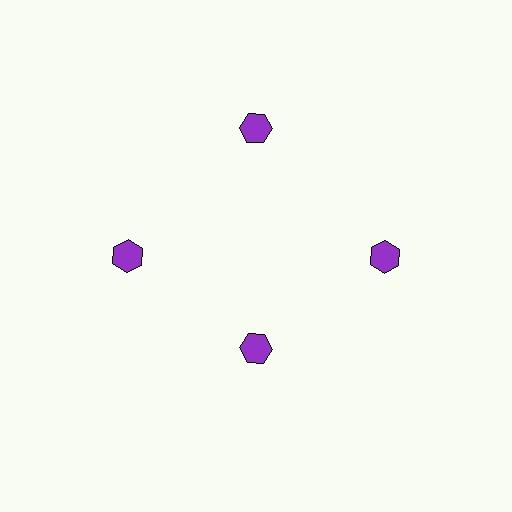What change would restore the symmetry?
The symmetry would be restored by moving it outward, back onto the ring so that all 4 hexagons sit at equal angles and equal distance from the center.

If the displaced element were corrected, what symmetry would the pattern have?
It would have 4-fold rotational symmetry — the pattern would map onto itself every 90 degrees.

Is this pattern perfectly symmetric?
No. The 4 purple hexagons are arranged in a ring, but one element near the 6 o'clock position is pulled inward toward the center, breaking the 4-fold rotational symmetry.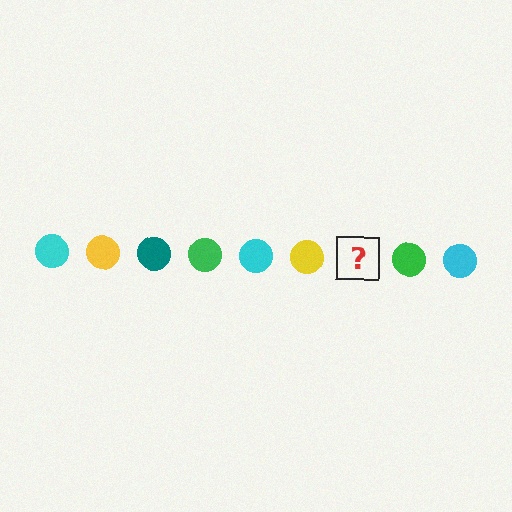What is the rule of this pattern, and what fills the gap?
The rule is that the pattern cycles through cyan, yellow, teal, green circles. The gap should be filled with a teal circle.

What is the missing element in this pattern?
The missing element is a teal circle.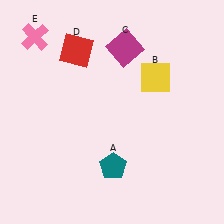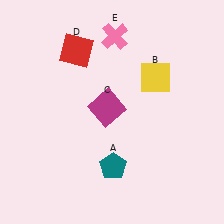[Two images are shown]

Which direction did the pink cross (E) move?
The pink cross (E) moved right.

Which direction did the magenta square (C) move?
The magenta square (C) moved down.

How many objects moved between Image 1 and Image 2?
2 objects moved between the two images.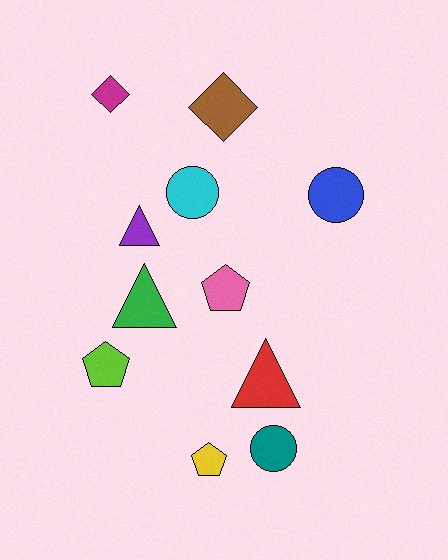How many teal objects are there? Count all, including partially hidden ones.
There is 1 teal object.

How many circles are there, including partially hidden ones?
There are 3 circles.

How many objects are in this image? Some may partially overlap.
There are 11 objects.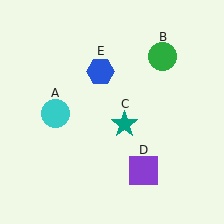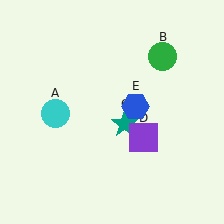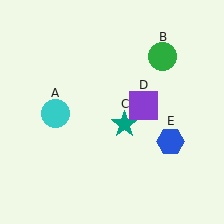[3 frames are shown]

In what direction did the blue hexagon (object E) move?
The blue hexagon (object E) moved down and to the right.